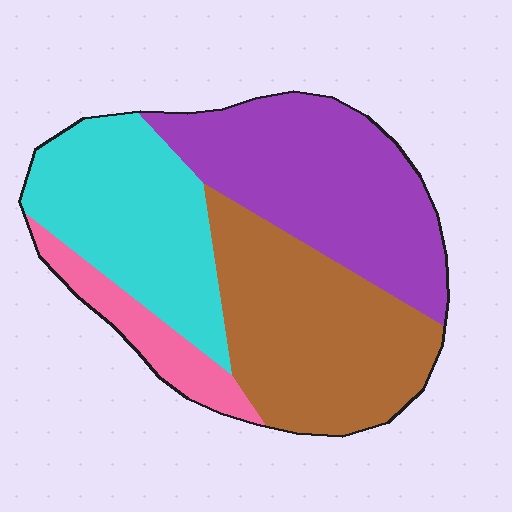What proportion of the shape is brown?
Brown takes up about one third (1/3) of the shape.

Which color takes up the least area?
Pink, at roughly 10%.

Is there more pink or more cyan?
Cyan.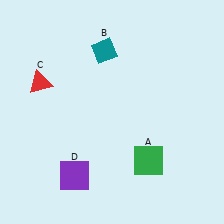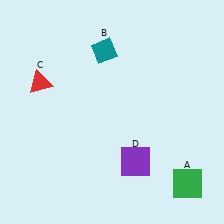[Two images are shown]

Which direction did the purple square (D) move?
The purple square (D) moved right.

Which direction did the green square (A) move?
The green square (A) moved right.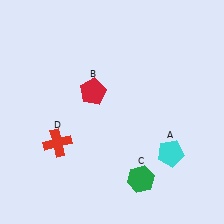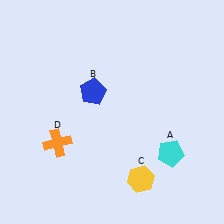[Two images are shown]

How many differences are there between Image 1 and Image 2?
There are 3 differences between the two images.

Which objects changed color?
B changed from red to blue. C changed from green to yellow. D changed from red to orange.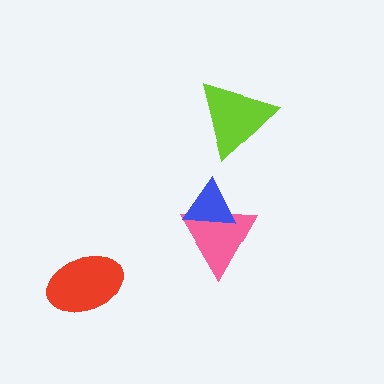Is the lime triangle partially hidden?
No, no other shape covers it.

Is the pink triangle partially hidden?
Yes, it is partially covered by another shape.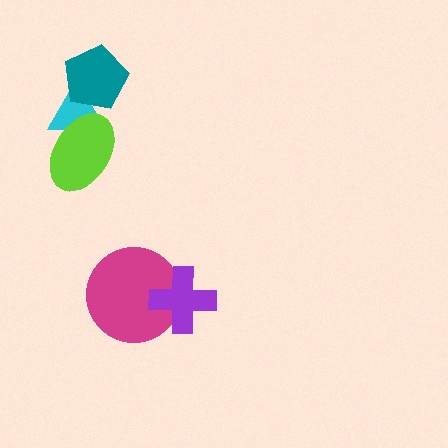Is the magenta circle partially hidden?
Yes, it is partially covered by another shape.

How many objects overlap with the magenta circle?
1 object overlaps with the magenta circle.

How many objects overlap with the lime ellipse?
1 object overlaps with the lime ellipse.